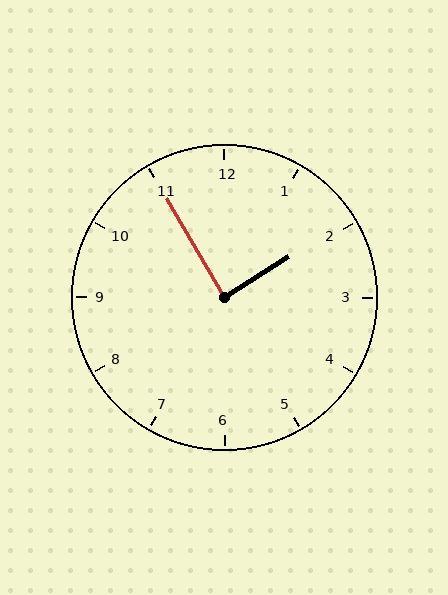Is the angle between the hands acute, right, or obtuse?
It is right.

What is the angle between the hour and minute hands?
Approximately 88 degrees.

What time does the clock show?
1:55.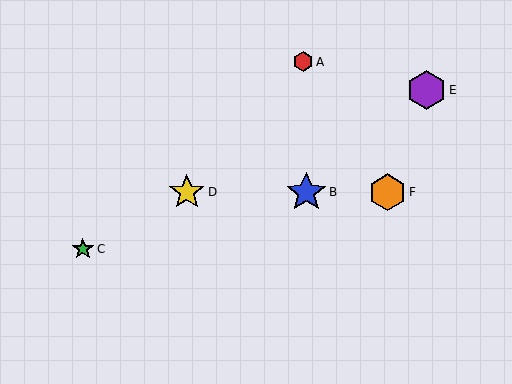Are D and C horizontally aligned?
No, D is at y≈192 and C is at y≈249.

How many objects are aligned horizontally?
3 objects (B, D, F) are aligned horizontally.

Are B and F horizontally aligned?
Yes, both are at y≈192.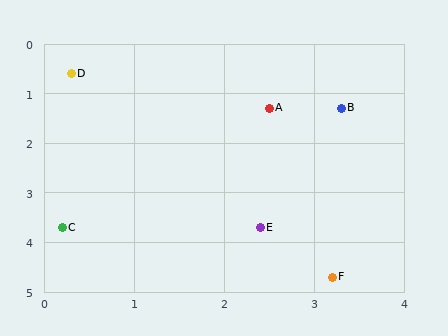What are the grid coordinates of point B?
Point B is at approximately (3.3, 1.3).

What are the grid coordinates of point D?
Point D is at approximately (0.3, 0.6).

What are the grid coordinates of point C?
Point C is at approximately (0.2, 3.7).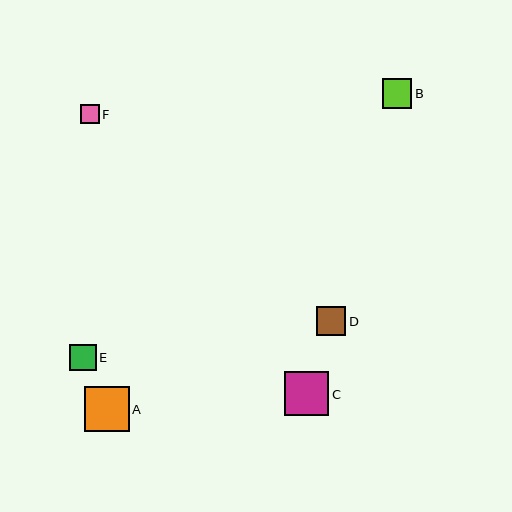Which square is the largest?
Square A is the largest with a size of approximately 45 pixels.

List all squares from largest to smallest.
From largest to smallest: A, C, B, D, E, F.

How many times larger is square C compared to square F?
Square C is approximately 2.3 times the size of square F.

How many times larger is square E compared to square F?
Square E is approximately 1.4 times the size of square F.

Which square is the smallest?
Square F is the smallest with a size of approximately 19 pixels.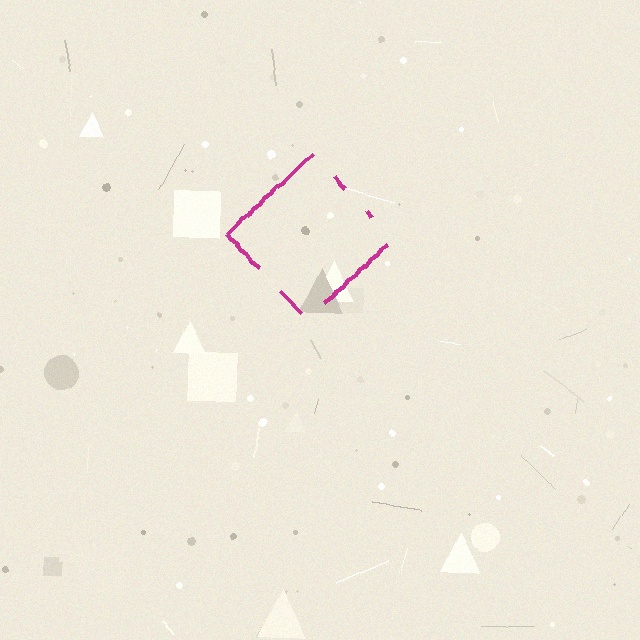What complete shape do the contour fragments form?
The contour fragments form a diamond.